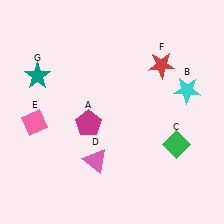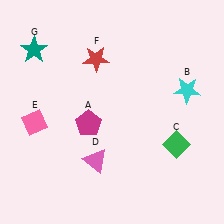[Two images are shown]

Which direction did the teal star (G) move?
The teal star (G) moved up.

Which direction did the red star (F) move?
The red star (F) moved left.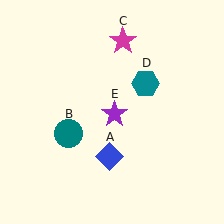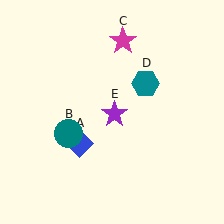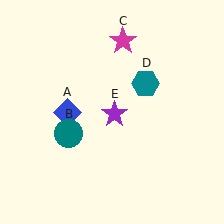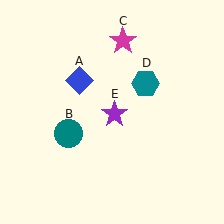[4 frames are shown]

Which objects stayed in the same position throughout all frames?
Teal circle (object B) and magenta star (object C) and teal hexagon (object D) and purple star (object E) remained stationary.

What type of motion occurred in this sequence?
The blue diamond (object A) rotated clockwise around the center of the scene.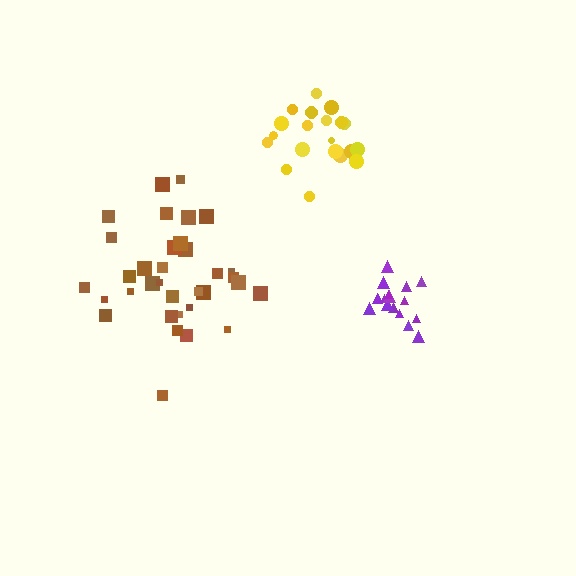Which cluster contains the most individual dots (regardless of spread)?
Brown (35).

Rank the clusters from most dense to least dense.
purple, yellow, brown.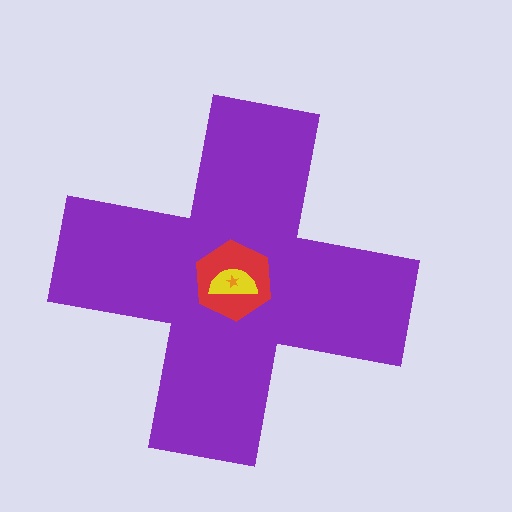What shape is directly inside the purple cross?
The red hexagon.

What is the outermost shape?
The purple cross.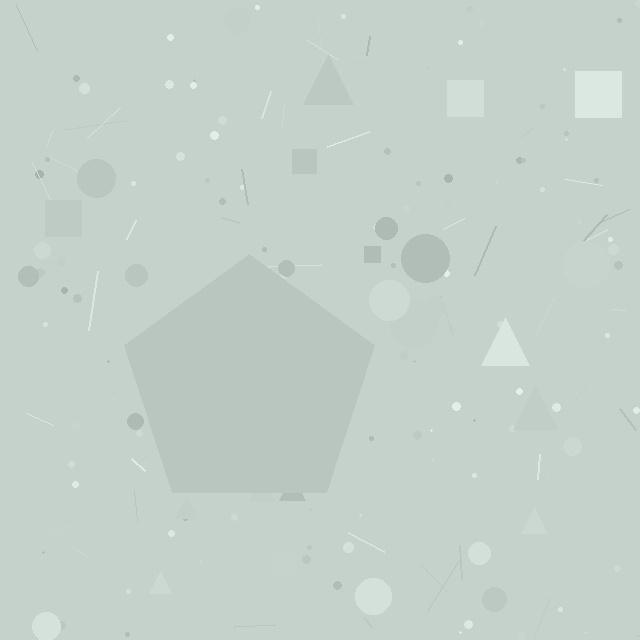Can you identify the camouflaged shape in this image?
The camouflaged shape is a pentagon.